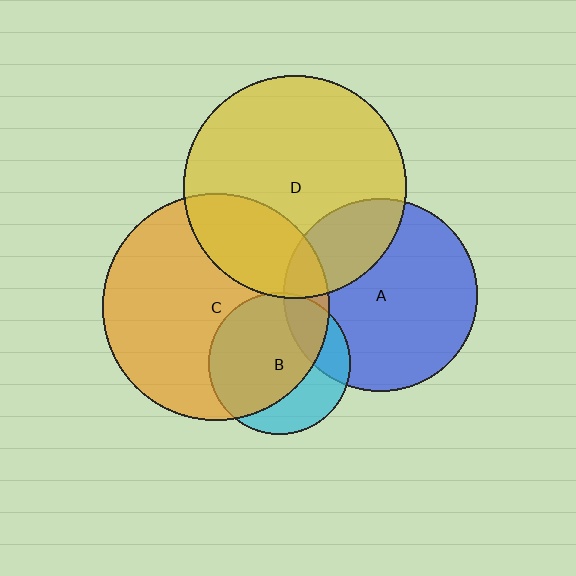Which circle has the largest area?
Circle C (orange).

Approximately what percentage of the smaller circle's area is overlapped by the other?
Approximately 25%.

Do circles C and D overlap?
Yes.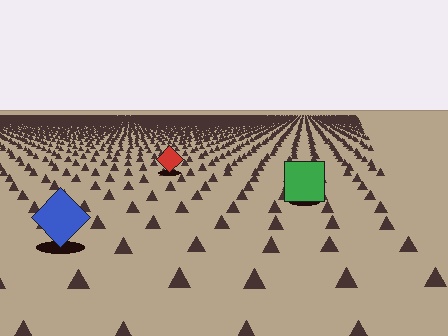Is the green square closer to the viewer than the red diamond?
Yes. The green square is closer — you can tell from the texture gradient: the ground texture is coarser near it.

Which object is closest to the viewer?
The blue diamond is closest. The texture marks near it are larger and more spread out.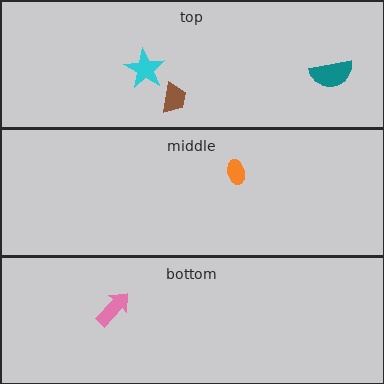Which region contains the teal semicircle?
The top region.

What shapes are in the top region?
The teal semicircle, the cyan star, the brown trapezoid.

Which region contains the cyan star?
The top region.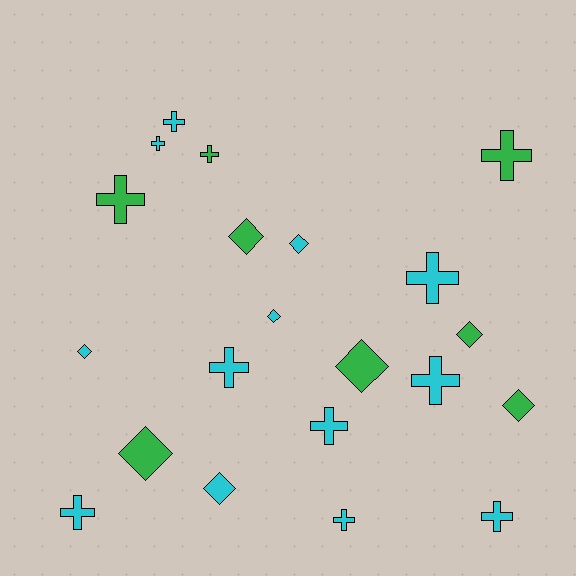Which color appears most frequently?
Cyan, with 13 objects.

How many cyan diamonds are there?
There are 4 cyan diamonds.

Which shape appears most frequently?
Cross, with 12 objects.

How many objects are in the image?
There are 21 objects.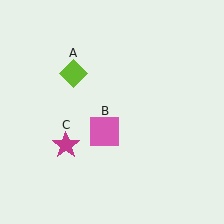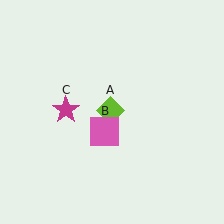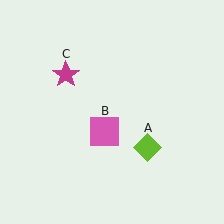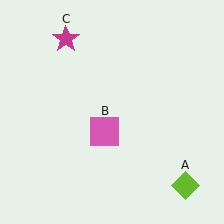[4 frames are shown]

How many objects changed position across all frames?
2 objects changed position: lime diamond (object A), magenta star (object C).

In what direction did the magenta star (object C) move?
The magenta star (object C) moved up.